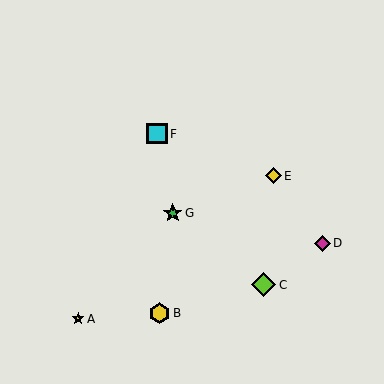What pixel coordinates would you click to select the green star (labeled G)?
Click at (173, 213) to select the green star G.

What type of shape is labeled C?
Shape C is a lime diamond.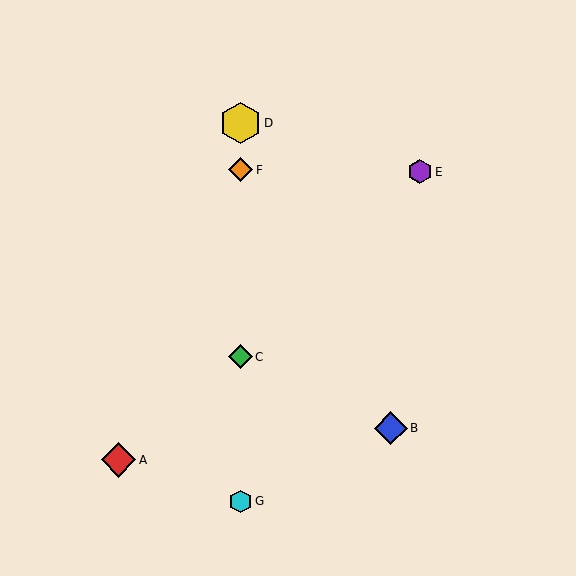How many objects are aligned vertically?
4 objects (C, D, F, G) are aligned vertically.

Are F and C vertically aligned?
Yes, both are at x≈240.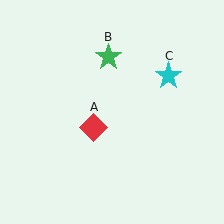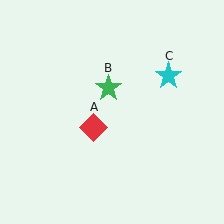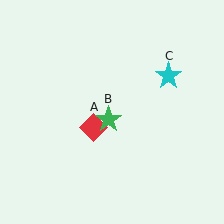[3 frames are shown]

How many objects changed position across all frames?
1 object changed position: green star (object B).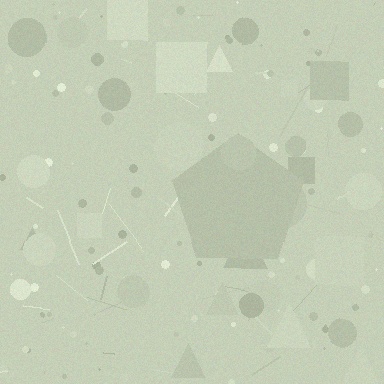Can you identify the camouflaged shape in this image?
The camouflaged shape is a pentagon.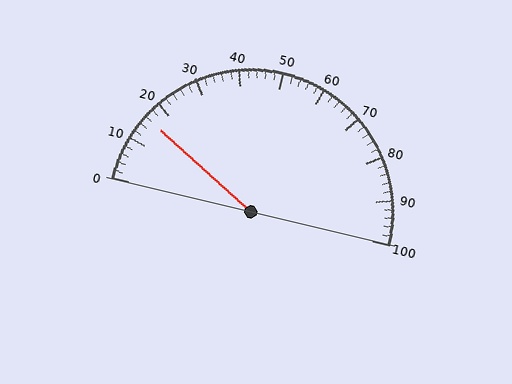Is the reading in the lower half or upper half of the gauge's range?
The reading is in the lower half of the range (0 to 100).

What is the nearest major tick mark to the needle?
The nearest major tick mark is 20.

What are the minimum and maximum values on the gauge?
The gauge ranges from 0 to 100.